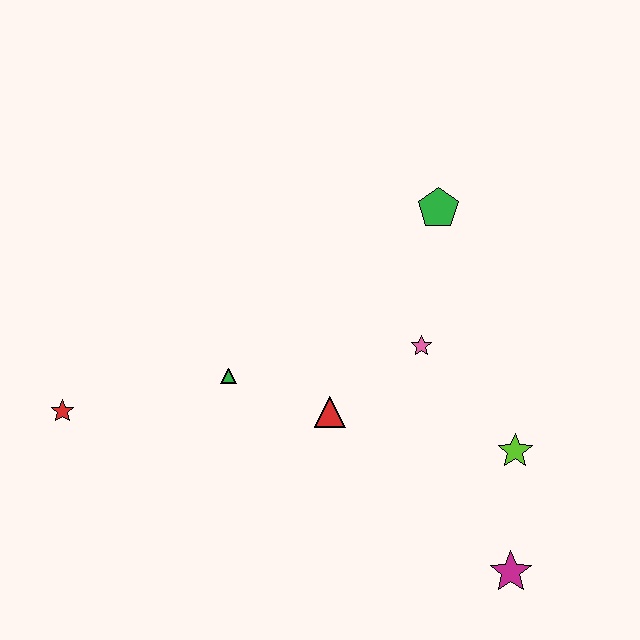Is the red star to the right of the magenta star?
No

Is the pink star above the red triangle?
Yes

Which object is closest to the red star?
The green triangle is closest to the red star.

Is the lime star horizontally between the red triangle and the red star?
No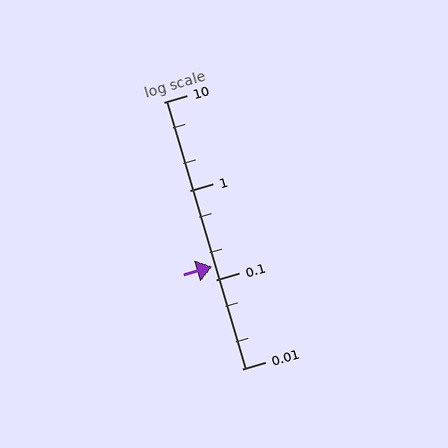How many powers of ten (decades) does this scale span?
The scale spans 3 decades, from 0.01 to 10.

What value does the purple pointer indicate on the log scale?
The pointer indicates approximately 0.14.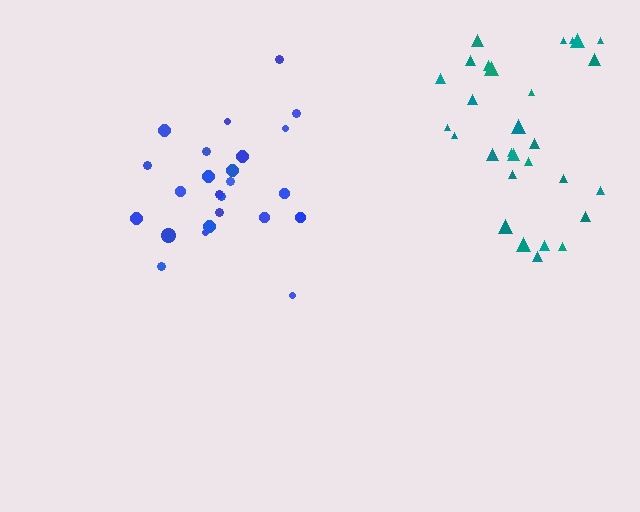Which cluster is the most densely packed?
Teal.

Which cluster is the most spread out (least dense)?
Blue.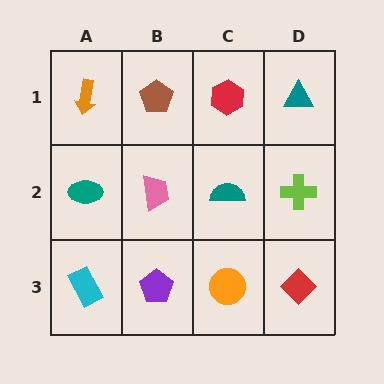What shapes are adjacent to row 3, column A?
A teal ellipse (row 2, column A), a purple pentagon (row 3, column B).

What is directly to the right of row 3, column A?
A purple pentagon.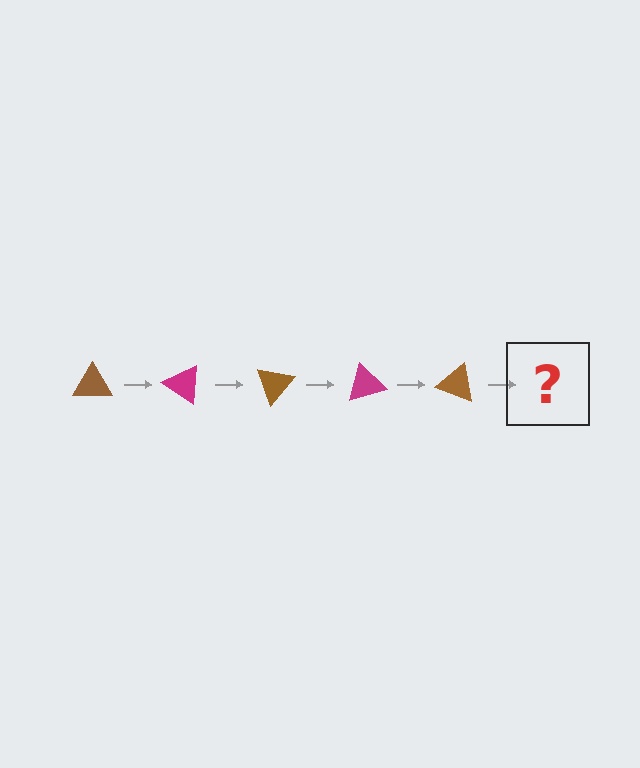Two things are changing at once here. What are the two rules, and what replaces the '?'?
The two rules are that it rotates 35 degrees each step and the color cycles through brown and magenta. The '?' should be a magenta triangle, rotated 175 degrees from the start.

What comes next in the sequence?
The next element should be a magenta triangle, rotated 175 degrees from the start.